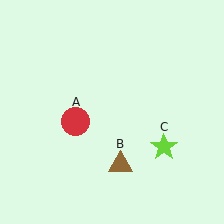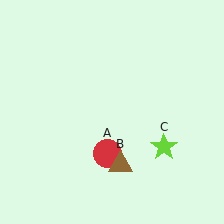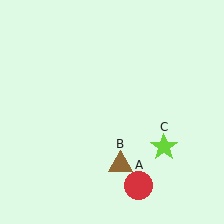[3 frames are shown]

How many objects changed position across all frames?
1 object changed position: red circle (object A).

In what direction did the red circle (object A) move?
The red circle (object A) moved down and to the right.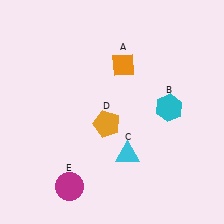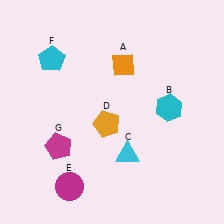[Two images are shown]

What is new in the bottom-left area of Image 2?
A magenta pentagon (G) was added in the bottom-left area of Image 2.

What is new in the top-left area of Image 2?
A cyan pentagon (F) was added in the top-left area of Image 2.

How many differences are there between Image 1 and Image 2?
There are 2 differences between the two images.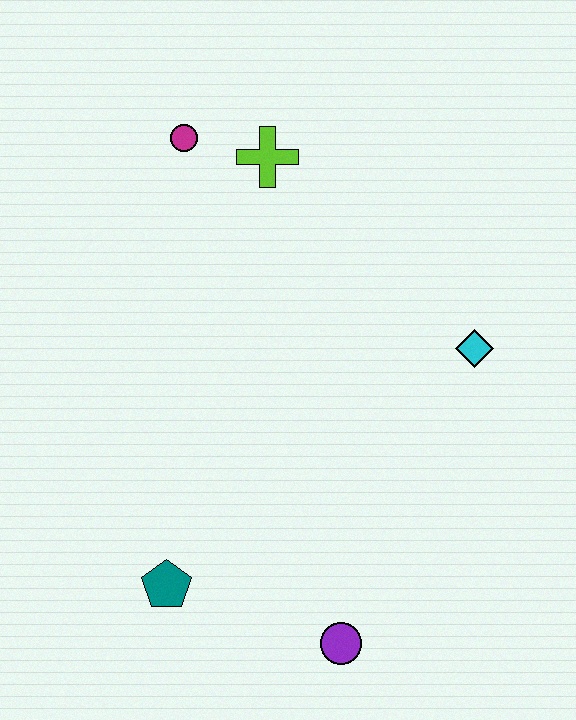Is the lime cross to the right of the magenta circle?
Yes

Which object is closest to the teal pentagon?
The purple circle is closest to the teal pentagon.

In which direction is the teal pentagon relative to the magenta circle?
The teal pentagon is below the magenta circle.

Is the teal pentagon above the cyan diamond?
No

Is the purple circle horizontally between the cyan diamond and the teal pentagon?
Yes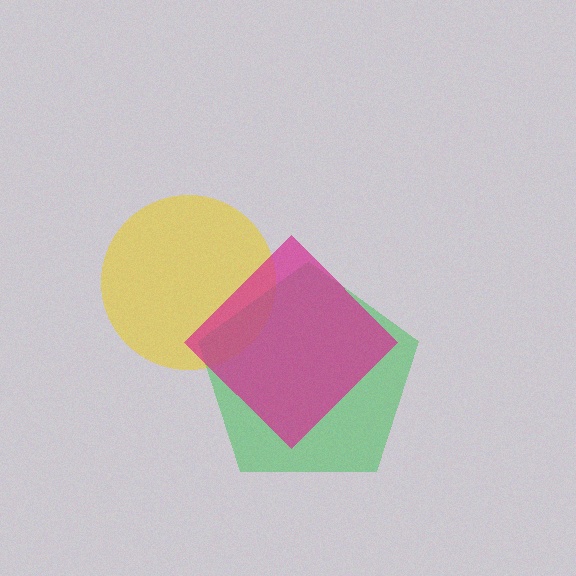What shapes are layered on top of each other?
The layered shapes are: a yellow circle, a green pentagon, a magenta diamond.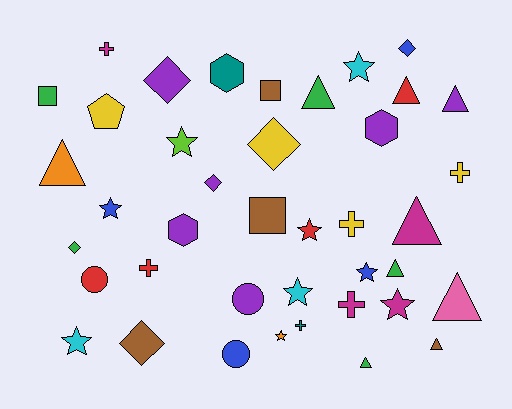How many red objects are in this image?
There are 4 red objects.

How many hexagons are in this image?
There are 3 hexagons.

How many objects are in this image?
There are 40 objects.